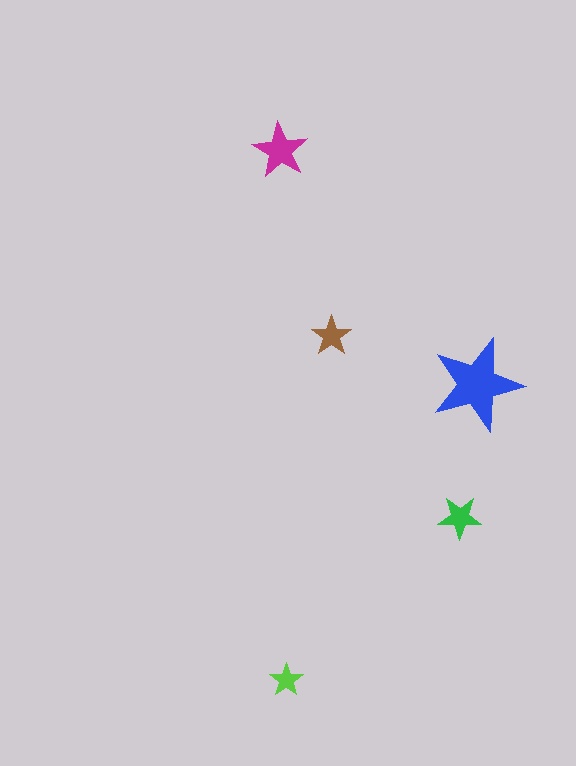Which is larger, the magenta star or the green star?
The magenta one.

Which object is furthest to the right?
The blue star is rightmost.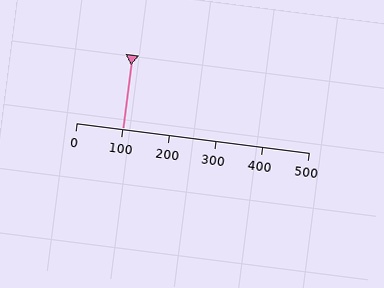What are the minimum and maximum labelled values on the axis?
The axis runs from 0 to 500.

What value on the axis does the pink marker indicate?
The marker indicates approximately 100.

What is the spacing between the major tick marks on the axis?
The major ticks are spaced 100 apart.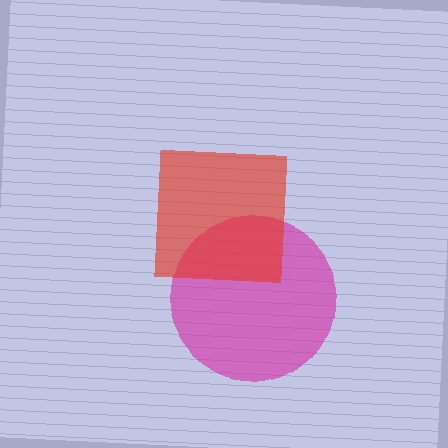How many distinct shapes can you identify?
There are 2 distinct shapes: a magenta circle, a red square.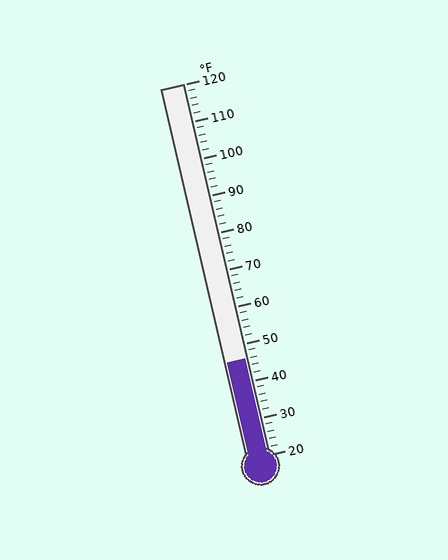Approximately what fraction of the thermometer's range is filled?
The thermometer is filled to approximately 25% of its range.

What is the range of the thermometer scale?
The thermometer scale ranges from 20°F to 120°F.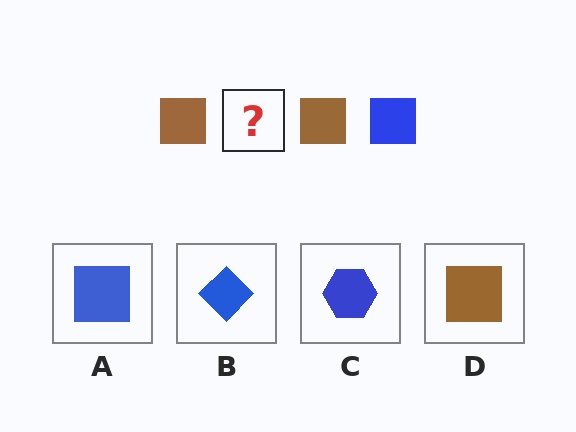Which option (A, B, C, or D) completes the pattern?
A.